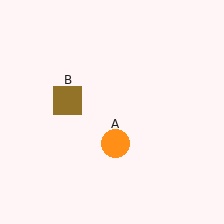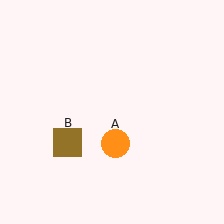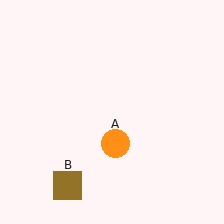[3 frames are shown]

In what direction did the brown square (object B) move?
The brown square (object B) moved down.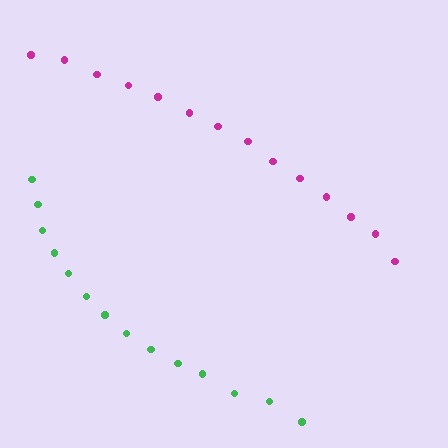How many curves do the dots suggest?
There are 2 distinct paths.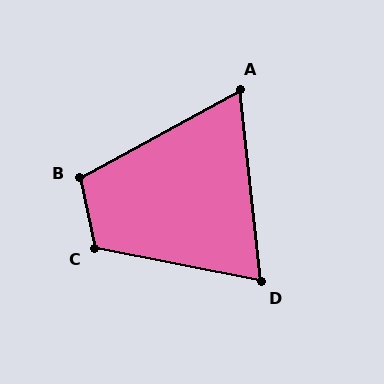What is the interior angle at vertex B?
Approximately 107 degrees (obtuse).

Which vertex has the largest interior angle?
C, at approximately 112 degrees.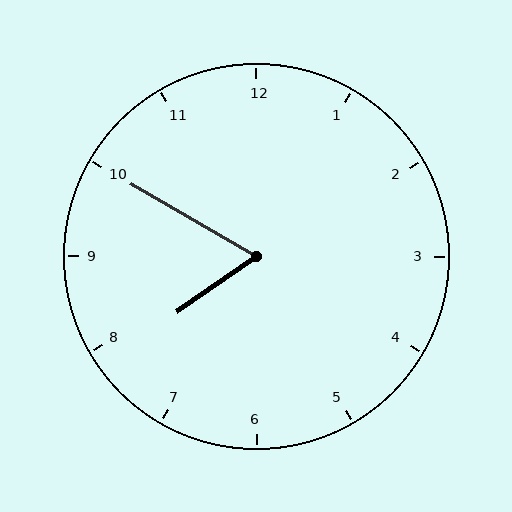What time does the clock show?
7:50.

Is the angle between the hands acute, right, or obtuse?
It is acute.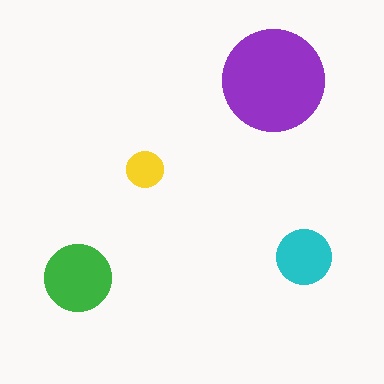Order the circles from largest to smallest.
the purple one, the green one, the cyan one, the yellow one.